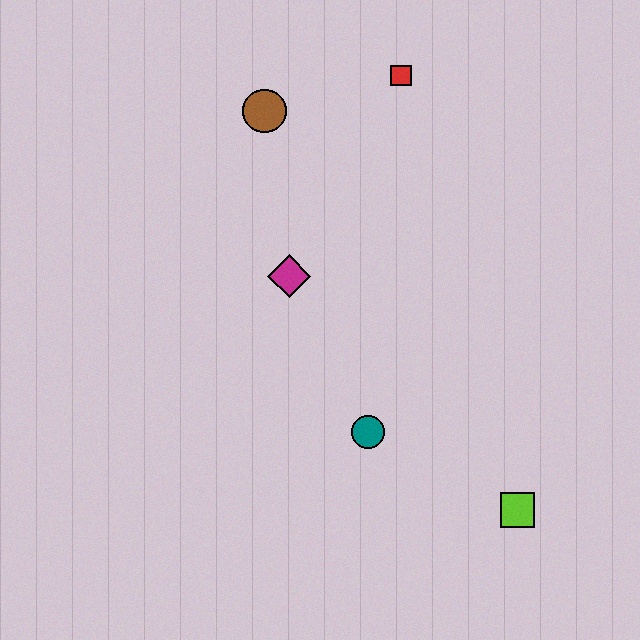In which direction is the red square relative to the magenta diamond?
The red square is above the magenta diamond.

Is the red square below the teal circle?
No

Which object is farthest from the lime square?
The brown circle is farthest from the lime square.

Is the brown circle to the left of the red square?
Yes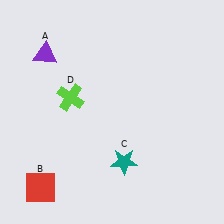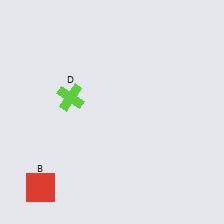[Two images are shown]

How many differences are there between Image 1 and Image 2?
There are 2 differences between the two images.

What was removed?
The teal star (C), the purple triangle (A) were removed in Image 2.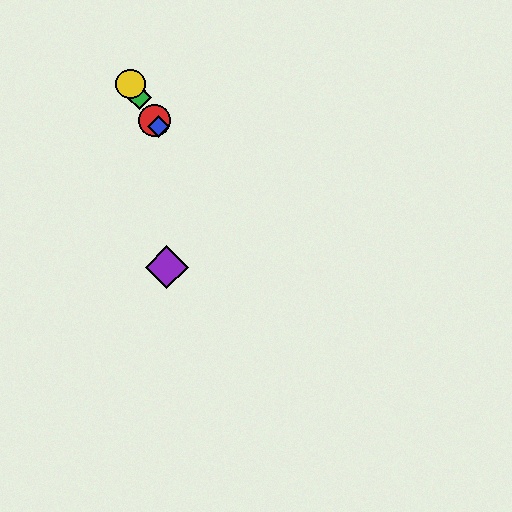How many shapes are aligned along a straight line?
4 shapes (the red circle, the blue diamond, the green diamond, the yellow circle) are aligned along a straight line.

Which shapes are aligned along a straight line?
The red circle, the blue diamond, the green diamond, the yellow circle are aligned along a straight line.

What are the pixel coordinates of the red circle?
The red circle is at (155, 120).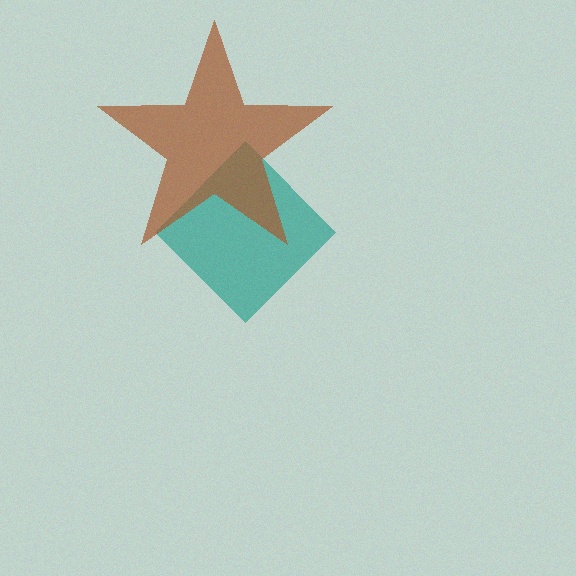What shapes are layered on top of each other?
The layered shapes are: a teal diamond, a brown star.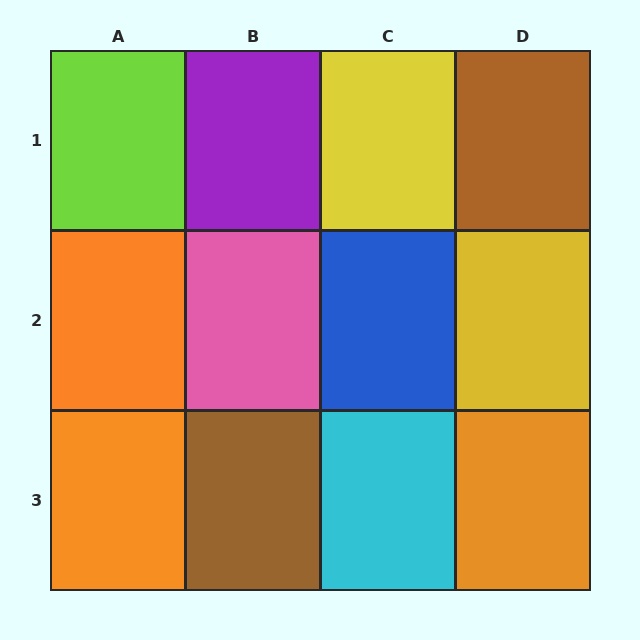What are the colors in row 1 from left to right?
Lime, purple, yellow, brown.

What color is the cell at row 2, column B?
Pink.